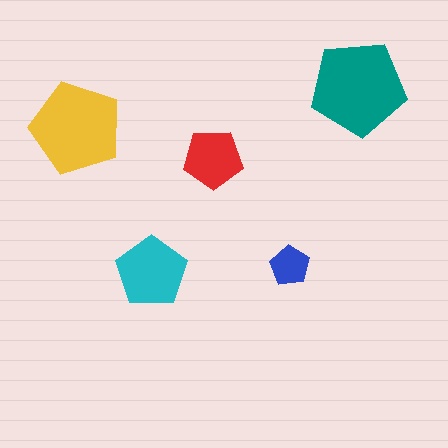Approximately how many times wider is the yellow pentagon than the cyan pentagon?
About 1.5 times wider.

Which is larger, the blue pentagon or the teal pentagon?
The teal one.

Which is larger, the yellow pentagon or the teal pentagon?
The teal one.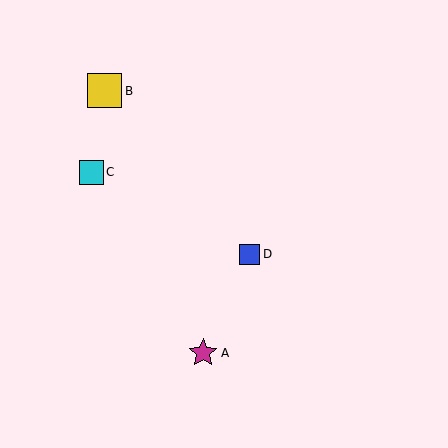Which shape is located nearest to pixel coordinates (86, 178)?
The cyan square (labeled C) at (92, 172) is nearest to that location.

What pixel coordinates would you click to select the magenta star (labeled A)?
Click at (203, 353) to select the magenta star A.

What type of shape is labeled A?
Shape A is a magenta star.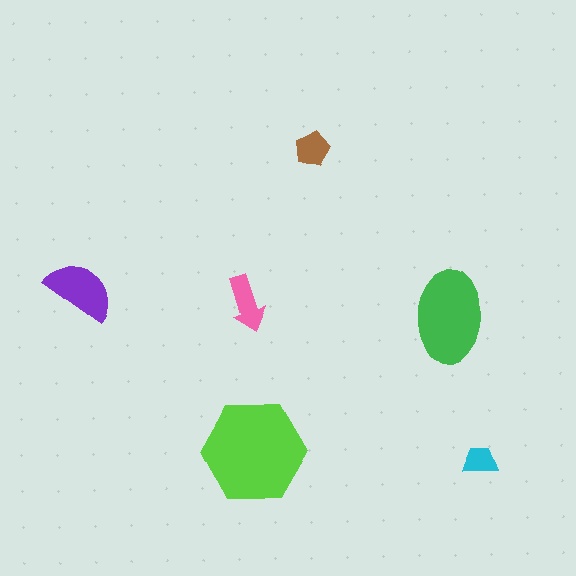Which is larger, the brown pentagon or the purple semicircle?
The purple semicircle.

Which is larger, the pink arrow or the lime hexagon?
The lime hexagon.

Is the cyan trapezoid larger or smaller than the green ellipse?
Smaller.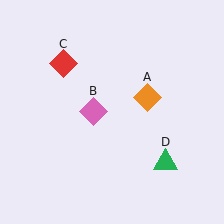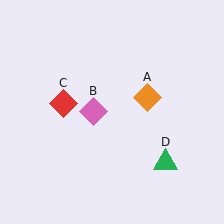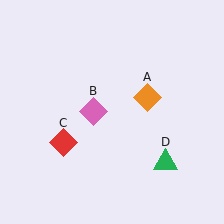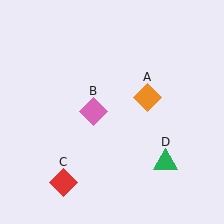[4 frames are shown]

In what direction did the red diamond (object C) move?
The red diamond (object C) moved down.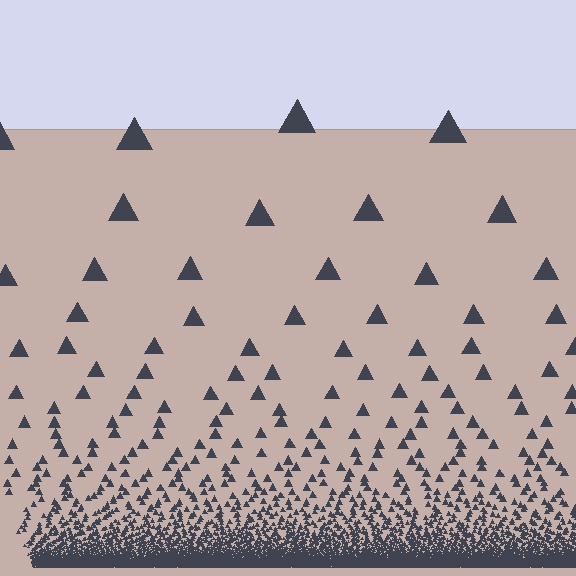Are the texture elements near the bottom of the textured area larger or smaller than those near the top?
Smaller. The gradient is inverted — elements near the bottom are smaller and denser.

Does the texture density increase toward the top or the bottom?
Density increases toward the bottom.